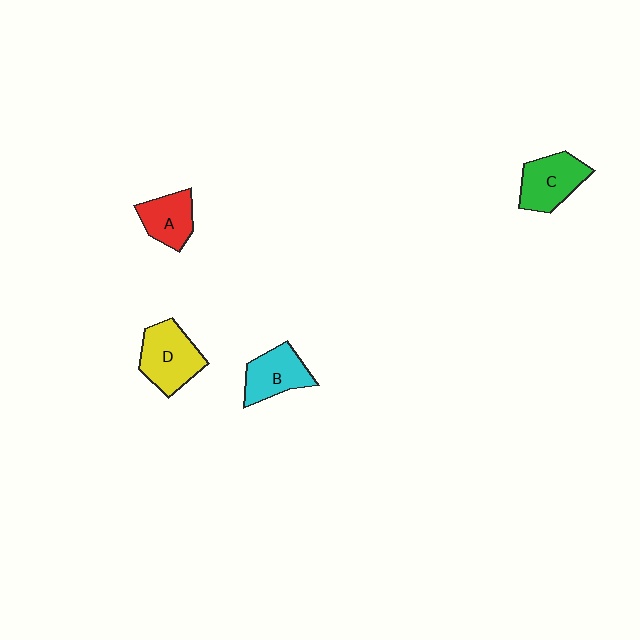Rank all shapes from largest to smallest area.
From largest to smallest: D (yellow), C (green), B (cyan), A (red).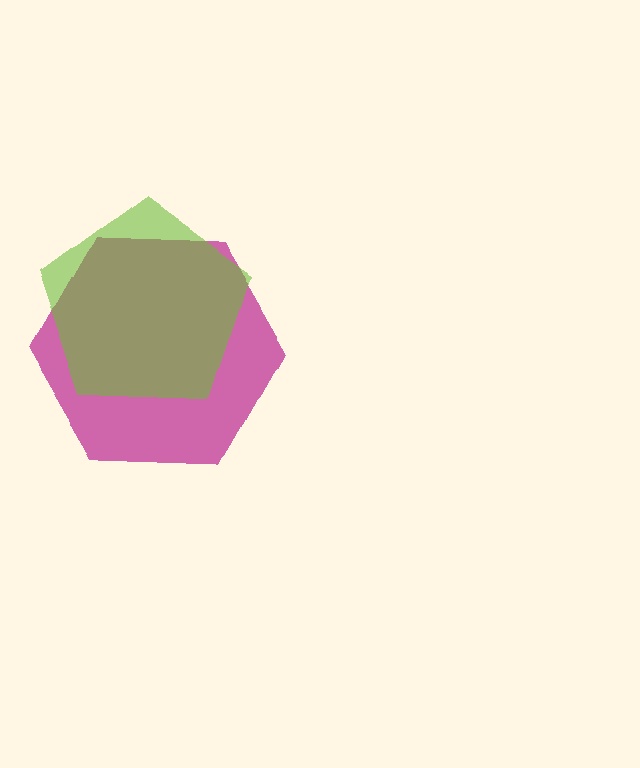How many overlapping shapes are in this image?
There are 2 overlapping shapes in the image.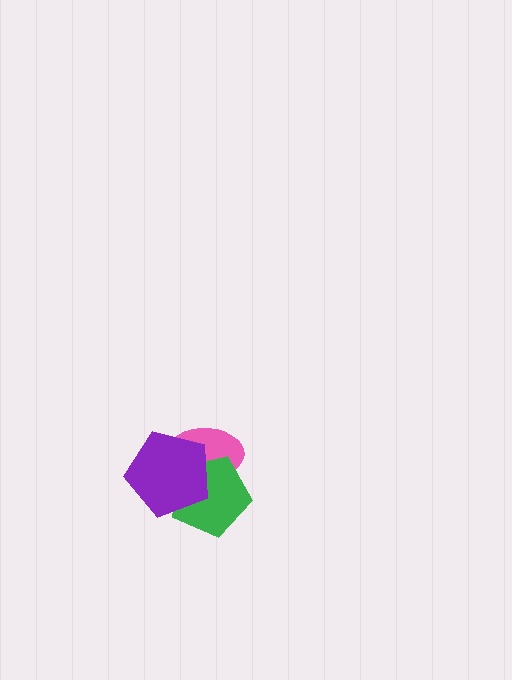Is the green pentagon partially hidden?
Yes, it is partially covered by another shape.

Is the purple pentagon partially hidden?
No, no other shape covers it.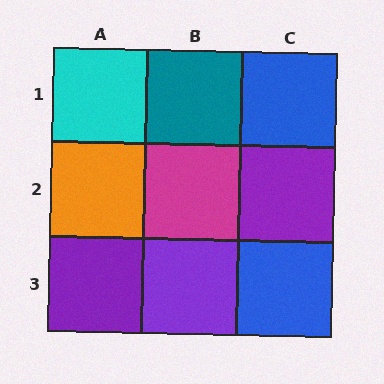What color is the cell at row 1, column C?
Blue.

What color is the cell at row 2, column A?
Orange.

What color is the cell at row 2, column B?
Magenta.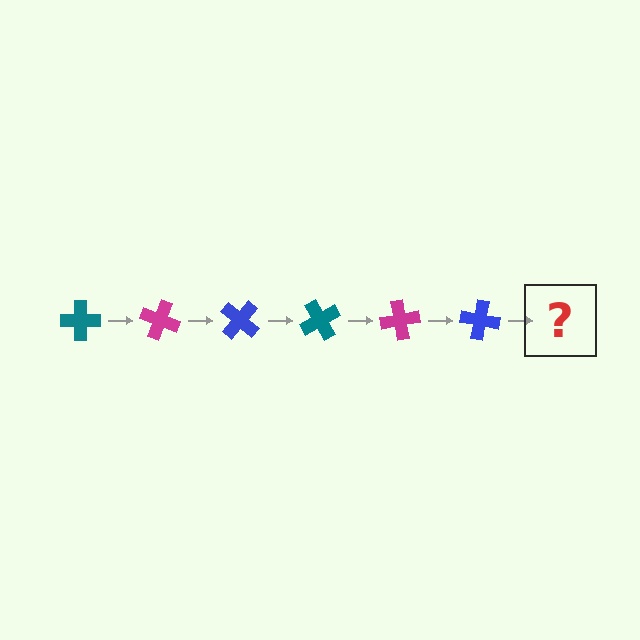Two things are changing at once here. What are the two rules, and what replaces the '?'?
The two rules are that it rotates 20 degrees each step and the color cycles through teal, magenta, and blue. The '?' should be a teal cross, rotated 120 degrees from the start.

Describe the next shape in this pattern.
It should be a teal cross, rotated 120 degrees from the start.